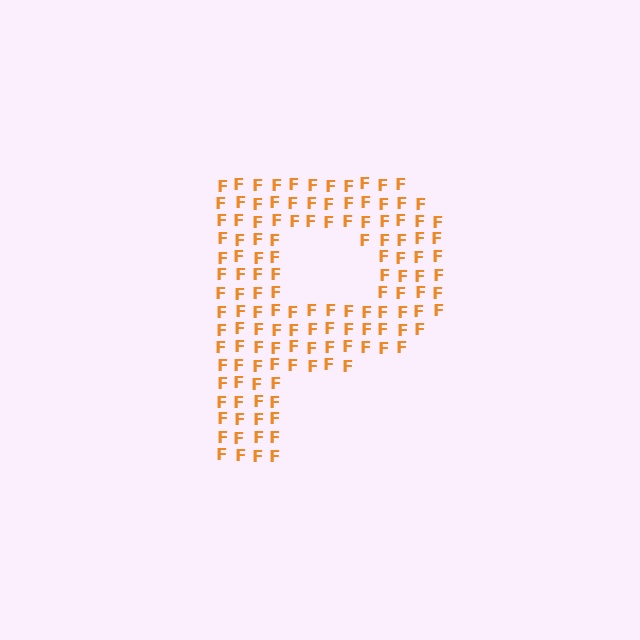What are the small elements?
The small elements are letter F's.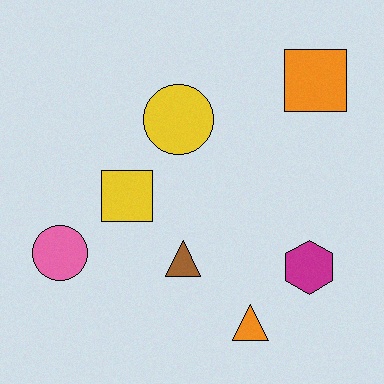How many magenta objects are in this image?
There is 1 magenta object.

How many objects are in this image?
There are 7 objects.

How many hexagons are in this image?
There is 1 hexagon.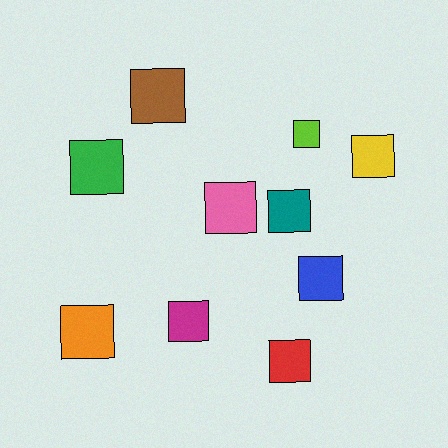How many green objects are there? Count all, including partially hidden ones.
There is 1 green object.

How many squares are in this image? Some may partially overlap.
There are 10 squares.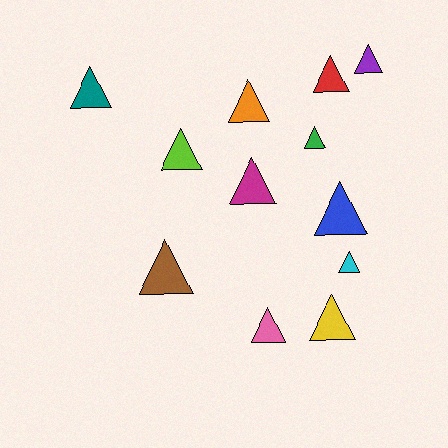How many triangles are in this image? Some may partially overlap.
There are 12 triangles.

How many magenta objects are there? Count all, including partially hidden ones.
There is 1 magenta object.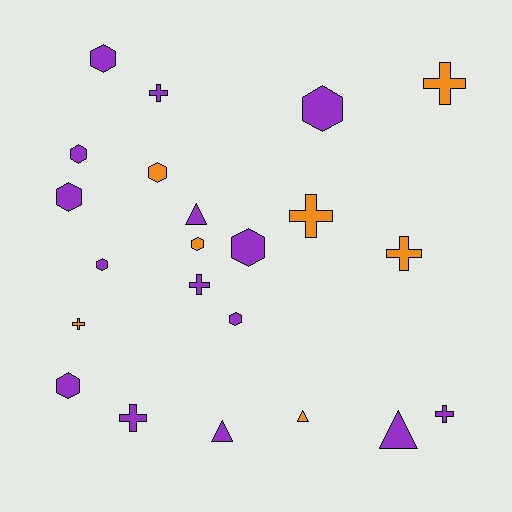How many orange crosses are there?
There are 4 orange crosses.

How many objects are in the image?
There are 22 objects.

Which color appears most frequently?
Purple, with 15 objects.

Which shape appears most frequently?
Hexagon, with 10 objects.